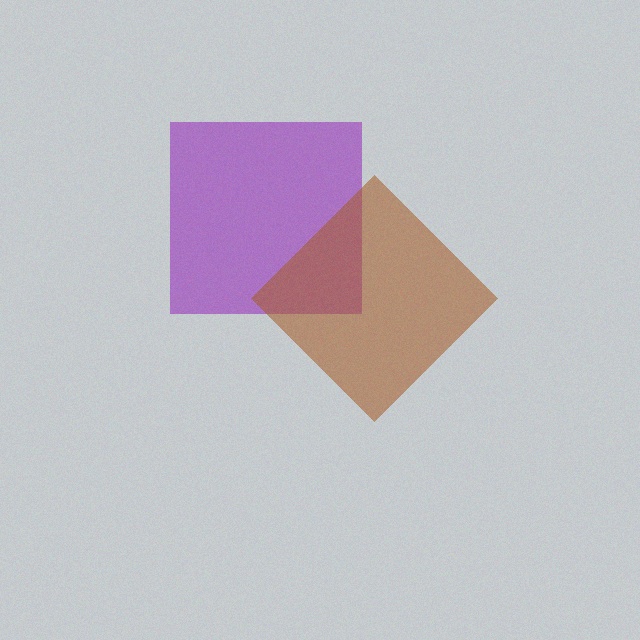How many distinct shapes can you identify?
There are 2 distinct shapes: a purple square, a brown diamond.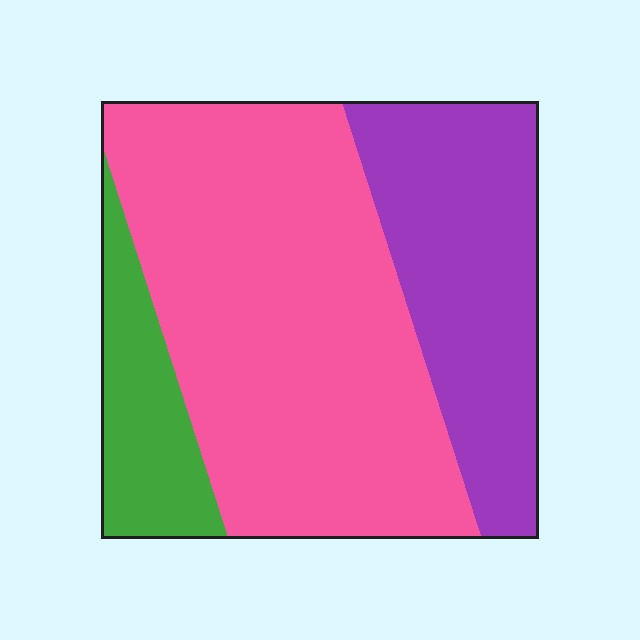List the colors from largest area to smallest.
From largest to smallest: pink, purple, green.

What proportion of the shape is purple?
Purple covers about 30% of the shape.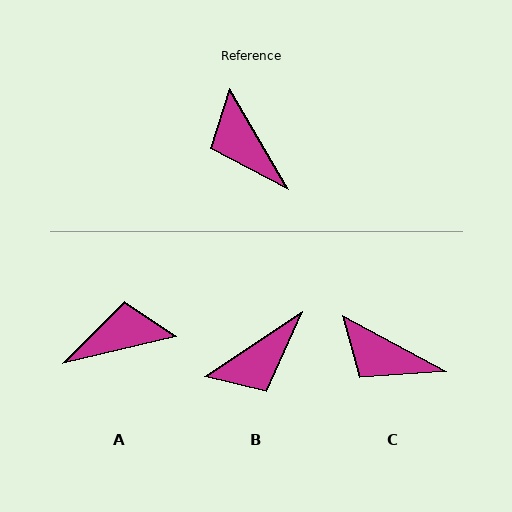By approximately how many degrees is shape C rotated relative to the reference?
Approximately 32 degrees counter-clockwise.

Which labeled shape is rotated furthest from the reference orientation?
A, about 107 degrees away.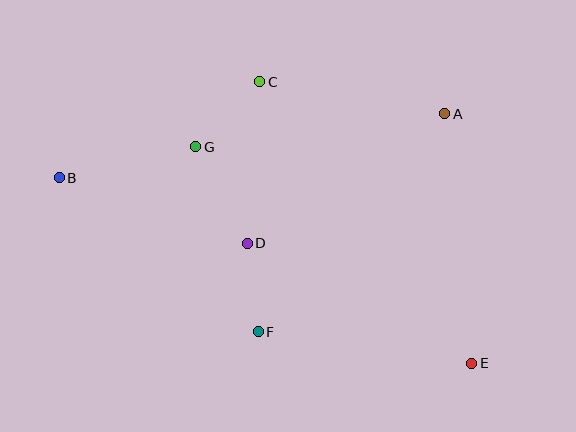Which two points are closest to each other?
Points D and F are closest to each other.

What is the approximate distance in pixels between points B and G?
The distance between B and G is approximately 140 pixels.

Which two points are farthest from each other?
Points B and E are farthest from each other.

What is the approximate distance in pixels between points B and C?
The distance between B and C is approximately 222 pixels.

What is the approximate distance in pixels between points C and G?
The distance between C and G is approximately 91 pixels.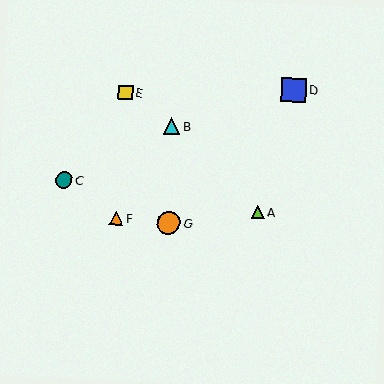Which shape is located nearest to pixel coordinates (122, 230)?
The orange triangle (labeled F) at (116, 218) is nearest to that location.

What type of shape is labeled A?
Shape A is a lime triangle.